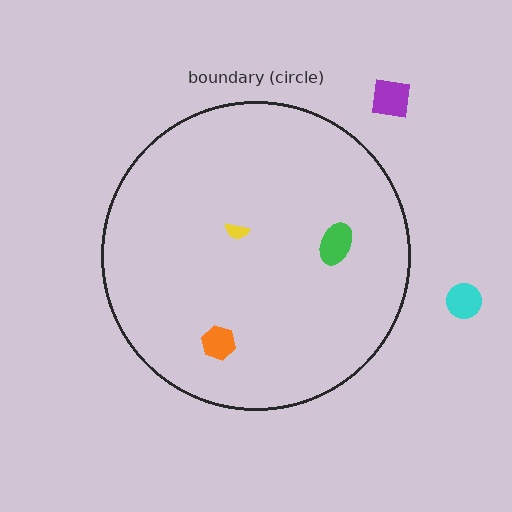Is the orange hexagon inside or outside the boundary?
Inside.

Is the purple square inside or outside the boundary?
Outside.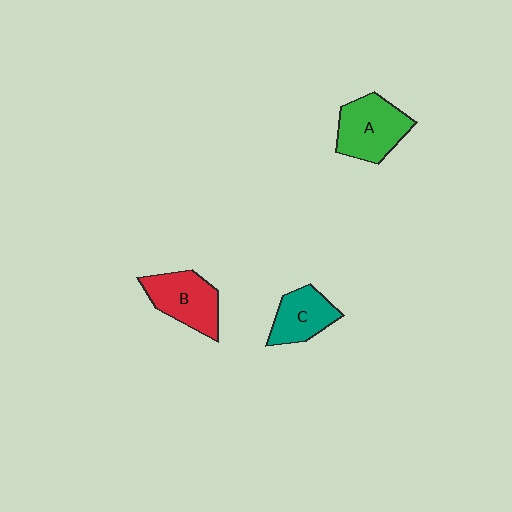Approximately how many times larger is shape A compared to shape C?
Approximately 1.3 times.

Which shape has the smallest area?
Shape C (teal).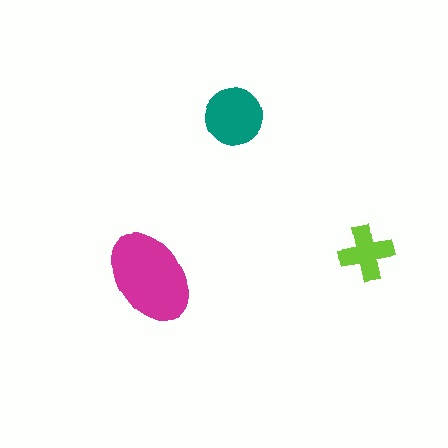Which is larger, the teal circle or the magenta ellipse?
The magenta ellipse.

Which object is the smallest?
The lime cross.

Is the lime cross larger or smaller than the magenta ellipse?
Smaller.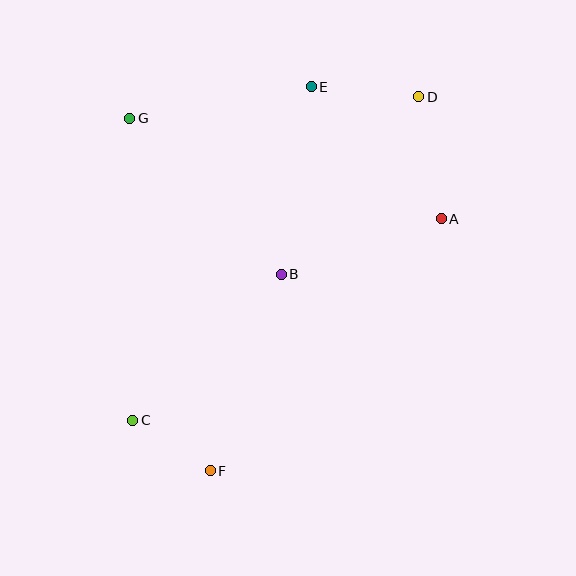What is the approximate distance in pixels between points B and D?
The distance between B and D is approximately 224 pixels.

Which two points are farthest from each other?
Points C and D are farthest from each other.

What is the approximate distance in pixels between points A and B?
The distance between A and B is approximately 170 pixels.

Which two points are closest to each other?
Points C and F are closest to each other.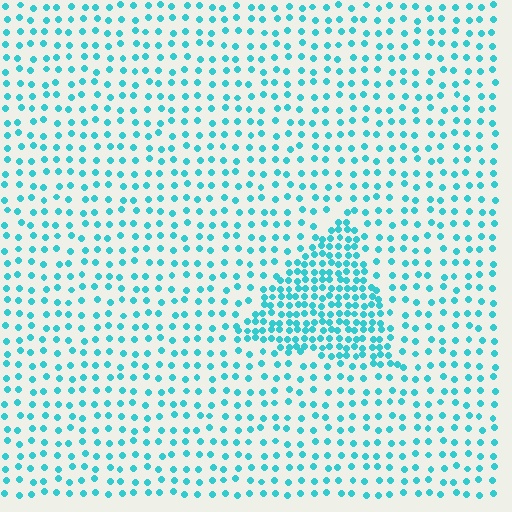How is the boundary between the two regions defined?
The boundary is defined by a change in element density (approximately 2.3x ratio). All elements are the same color, size, and shape.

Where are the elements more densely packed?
The elements are more densely packed inside the triangle boundary.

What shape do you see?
I see a triangle.